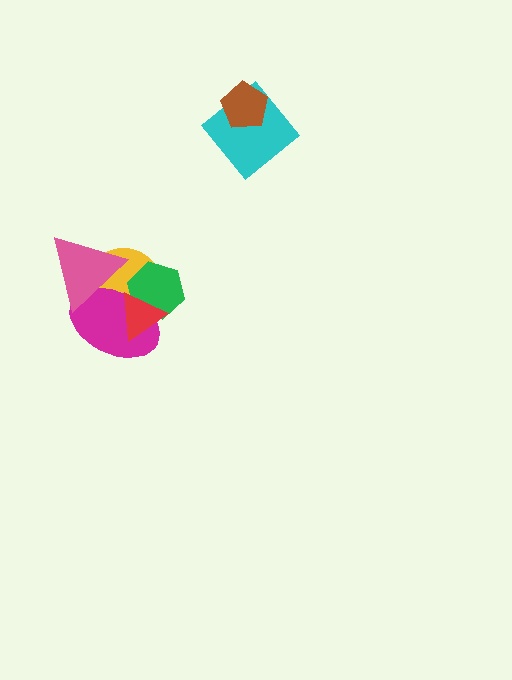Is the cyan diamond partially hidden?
Yes, it is partially covered by another shape.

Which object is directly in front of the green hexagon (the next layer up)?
The magenta ellipse is directly in front of the green hexagon.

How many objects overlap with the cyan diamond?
1 object overlaps with the cyan diamond.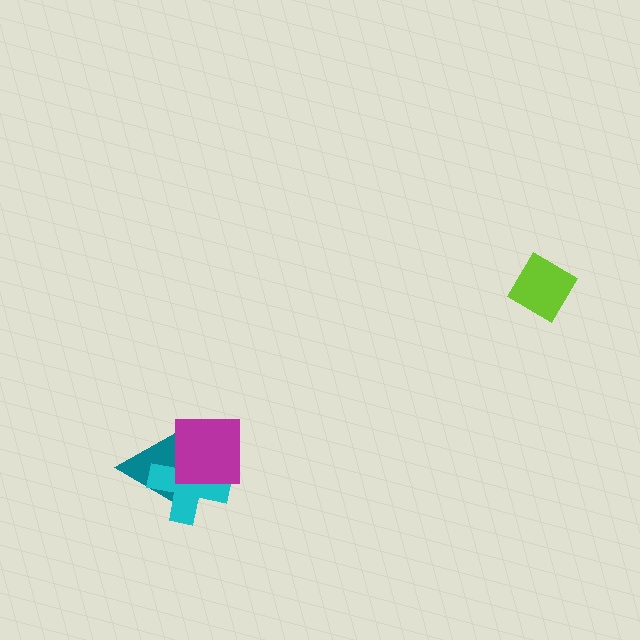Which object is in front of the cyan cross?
The magenta square is in front of the cyan cross.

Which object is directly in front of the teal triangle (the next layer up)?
The cyan cross is directly in front of the teal triangle.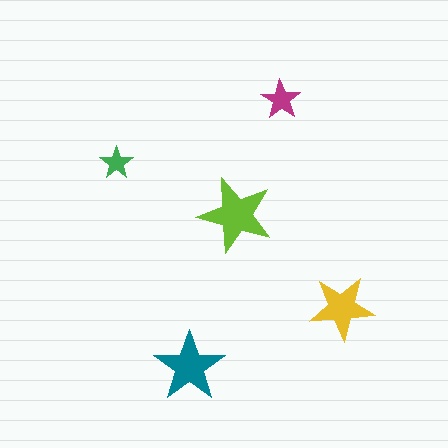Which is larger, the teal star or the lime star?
The lime one.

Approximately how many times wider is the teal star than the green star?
About 2 times wider.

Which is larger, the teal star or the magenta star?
The teal one.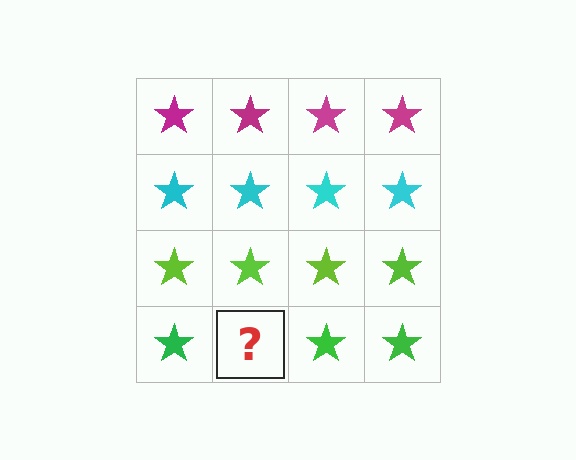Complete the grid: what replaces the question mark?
The question mark should be replaced with a green star.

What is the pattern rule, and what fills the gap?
The rule is that each row has a consistent color. The gap should be filled with a green star.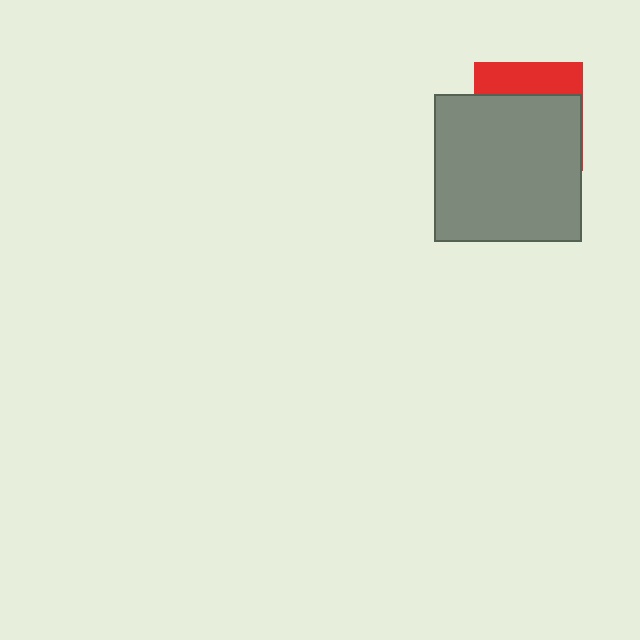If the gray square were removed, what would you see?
You would see the complete red square.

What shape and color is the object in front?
The object in front is a gray square.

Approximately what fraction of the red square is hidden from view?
Roughly 70% of the red square is hidden behind the gray square.